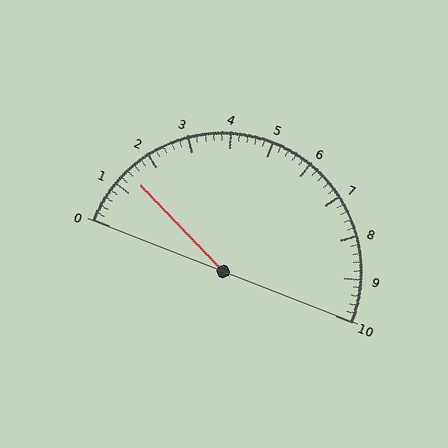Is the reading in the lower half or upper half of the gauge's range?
The reading is in the lower half of the range (0 to 10).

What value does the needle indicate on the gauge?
The needle indicates approximately 1.4.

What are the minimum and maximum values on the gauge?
The gauge ranges from 0 to 10.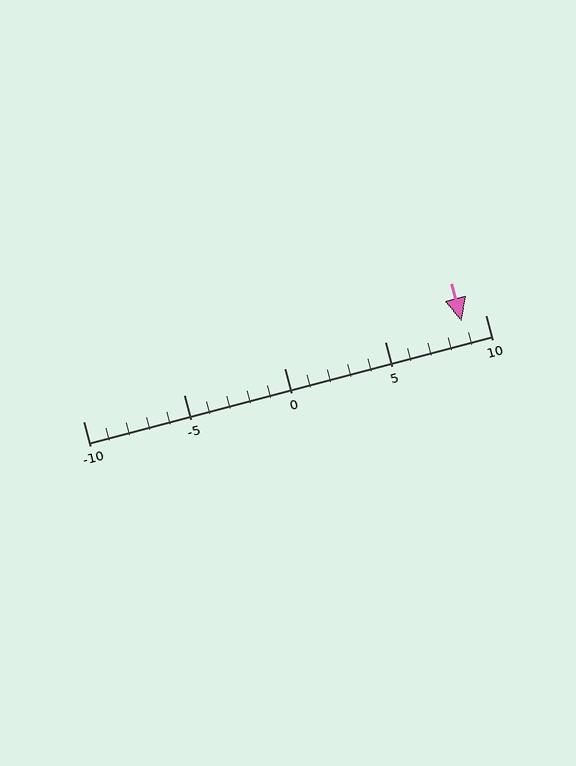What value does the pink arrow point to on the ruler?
The pink arrow points to approximately 9.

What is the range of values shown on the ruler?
The ruler shows values from -10 to 10.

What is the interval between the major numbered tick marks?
The major tick marks are spaced 5 units apart.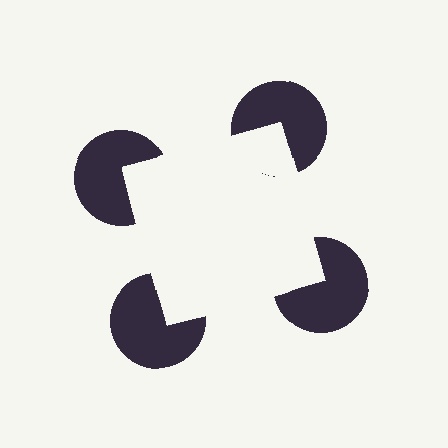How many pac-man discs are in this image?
There are 4 — one at each vertex of the illusory square.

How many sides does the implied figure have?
4 sides.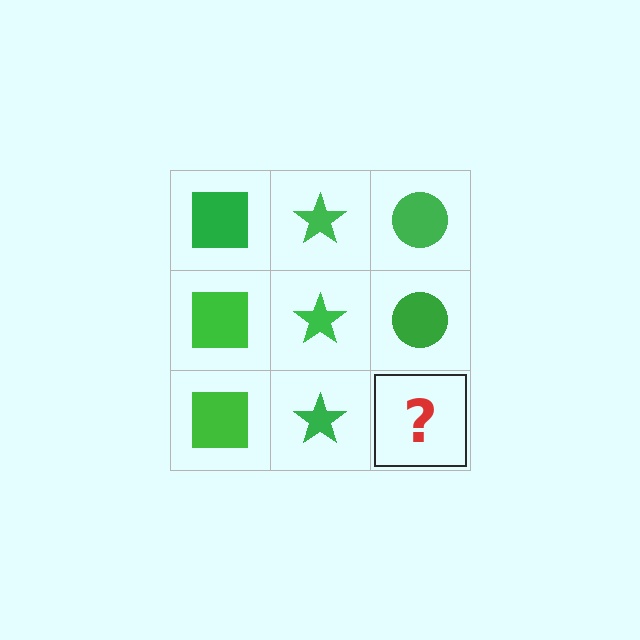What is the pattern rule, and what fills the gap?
The rule is that each column has a consistent shape. The gap should be filled with a green circle.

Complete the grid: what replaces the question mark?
The question mark should be replaced with a green circle.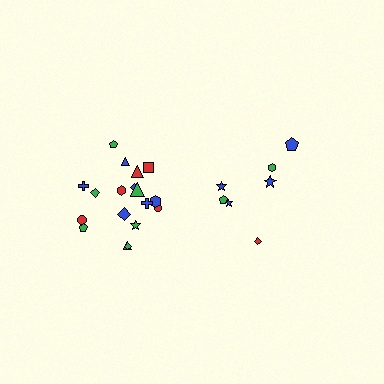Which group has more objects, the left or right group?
The left group.